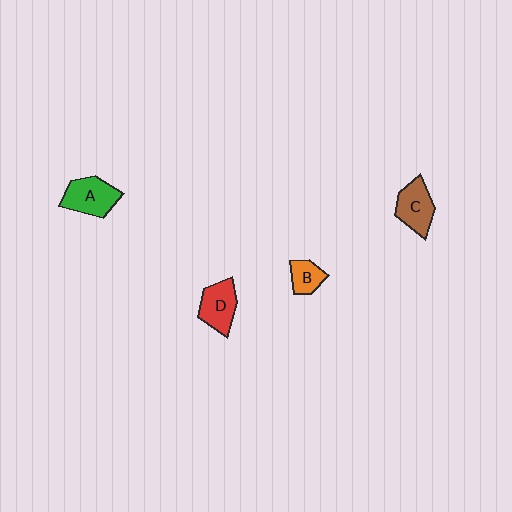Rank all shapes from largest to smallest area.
From largest to smallest: A (green), C (brown), D (red), B (orange).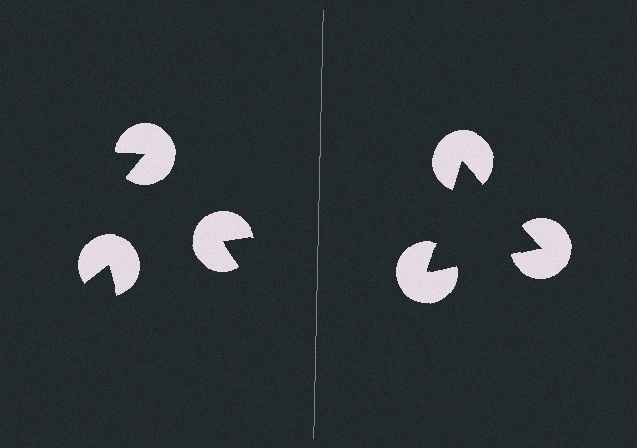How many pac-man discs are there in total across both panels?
6 — 3 on each side.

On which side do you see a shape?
An illusory triangle appears on the right side. On the left side the wedge cuts are rotated, so no coherent shape forms.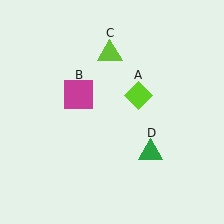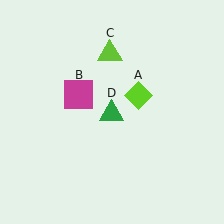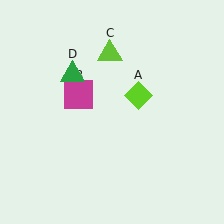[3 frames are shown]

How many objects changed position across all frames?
1 object changed position: green triangle (object D).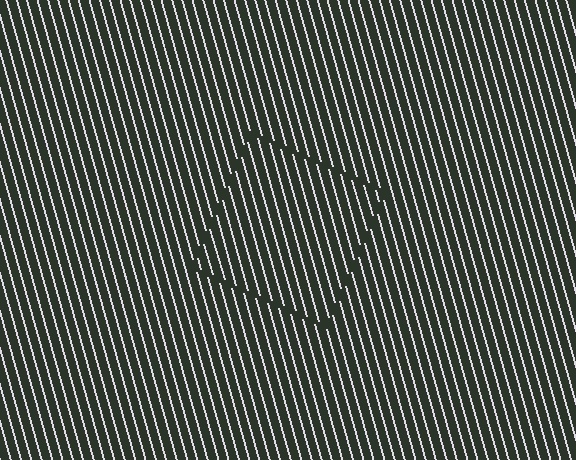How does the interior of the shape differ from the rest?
The interior of the shape contains the same grating, shifted by half a period — the contour is defined by the phase discontinuity where line-ends from the inner and outer gratings abut.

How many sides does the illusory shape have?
4 sides — the line-ends trace a square.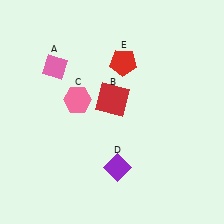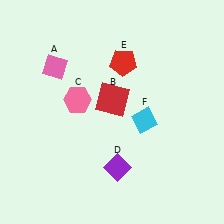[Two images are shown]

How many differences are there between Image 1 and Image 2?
There is 1 difference between the two images.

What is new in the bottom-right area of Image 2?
A cyan diamond (F) was added in the bottom-right area of Image 2.